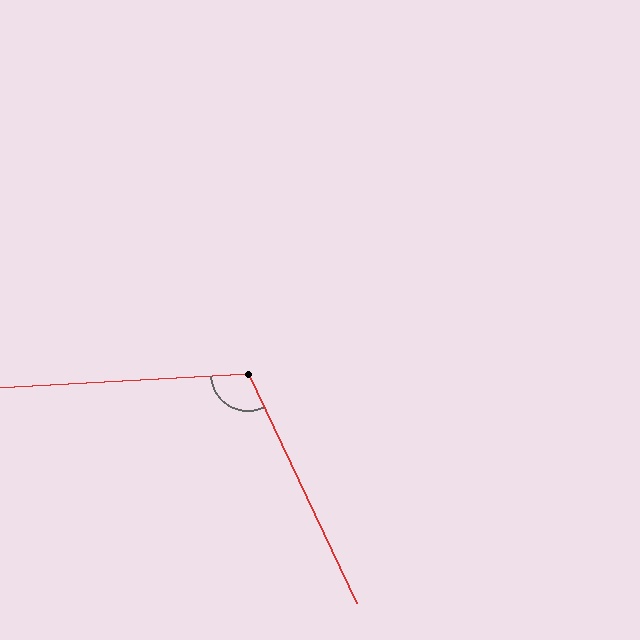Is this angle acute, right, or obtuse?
It is obtuse.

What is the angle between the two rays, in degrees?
Approximately 112 degrees.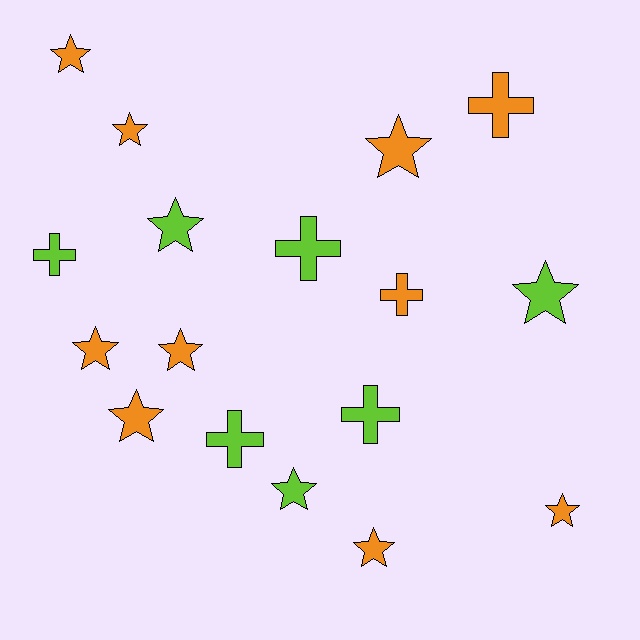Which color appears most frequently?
Orange, with 10 objects.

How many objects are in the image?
There are 17 objects.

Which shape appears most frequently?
Star, with 11 objects.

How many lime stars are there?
There are 3 lime stars.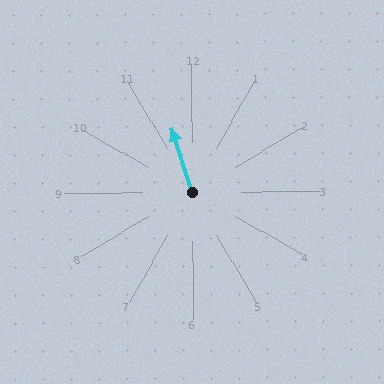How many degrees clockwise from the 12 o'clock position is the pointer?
Approximately 342 degrees.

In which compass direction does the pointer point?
North.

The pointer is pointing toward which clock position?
Roughly 11 o'clock.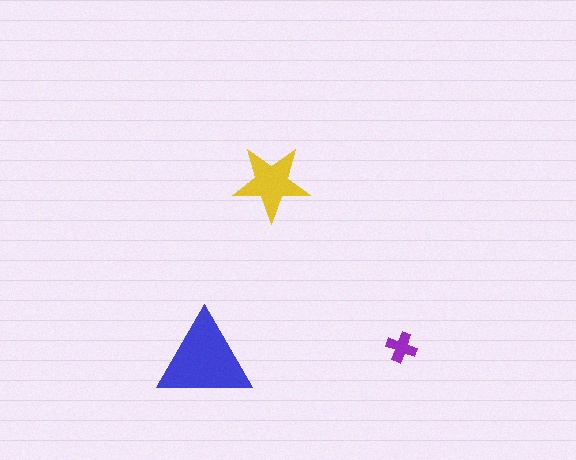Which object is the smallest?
The purple cross.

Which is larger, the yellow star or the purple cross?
The yellow star.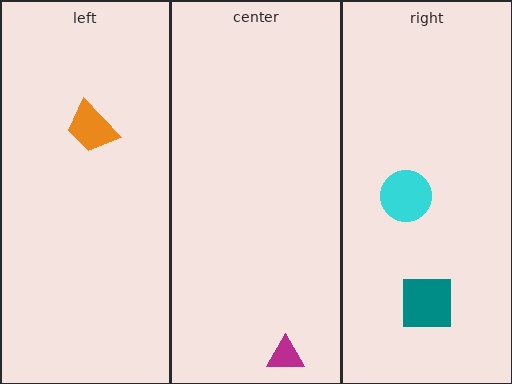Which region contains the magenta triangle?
The center region.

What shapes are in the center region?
The magenta triangle.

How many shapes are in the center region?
1.